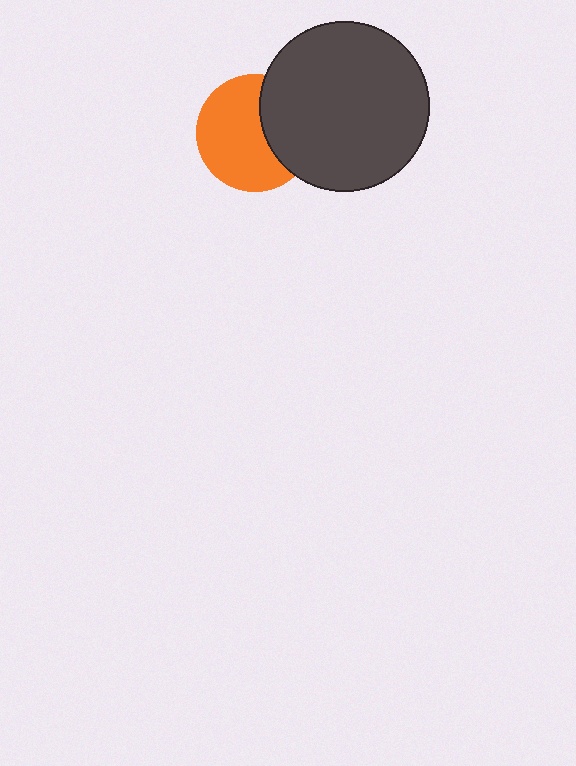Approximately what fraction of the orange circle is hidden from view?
Roughly 35% of the orange circle is hidden behind the dark gray circle.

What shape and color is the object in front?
The object in front is a dark gray circle.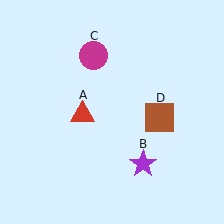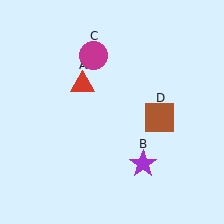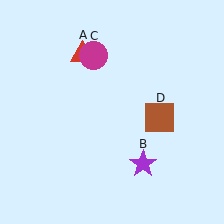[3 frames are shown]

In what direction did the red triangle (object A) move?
The red triangle (object A) moved up.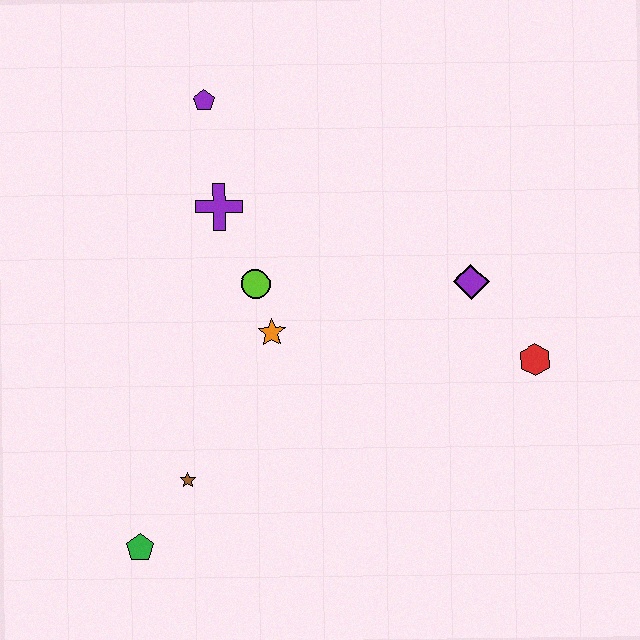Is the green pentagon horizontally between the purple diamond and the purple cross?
No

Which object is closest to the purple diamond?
The red hexagon is closest to the purple diamond.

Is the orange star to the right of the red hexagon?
No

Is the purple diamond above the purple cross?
No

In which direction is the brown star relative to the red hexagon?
The brown star is to the left of the red hexagon.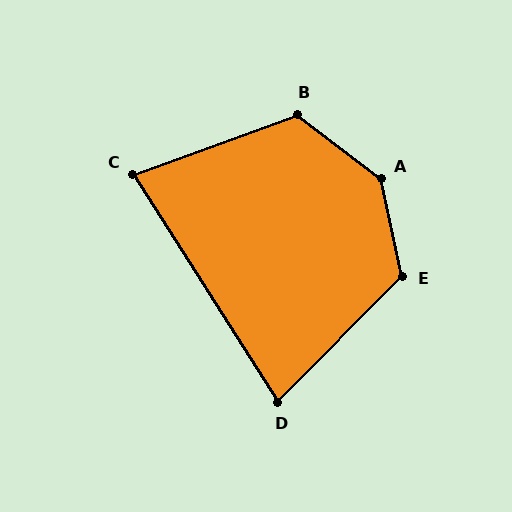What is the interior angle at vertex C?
Approximately 78 degrees (acute).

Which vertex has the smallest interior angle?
D, at approximately 77 degrees.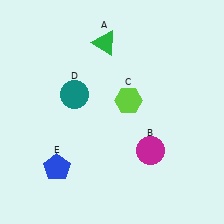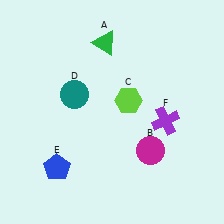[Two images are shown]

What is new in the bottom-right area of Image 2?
A purple cross (F) was added in the bottom-right area of Image 2.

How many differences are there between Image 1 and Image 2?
There is 1 difference between the two images.